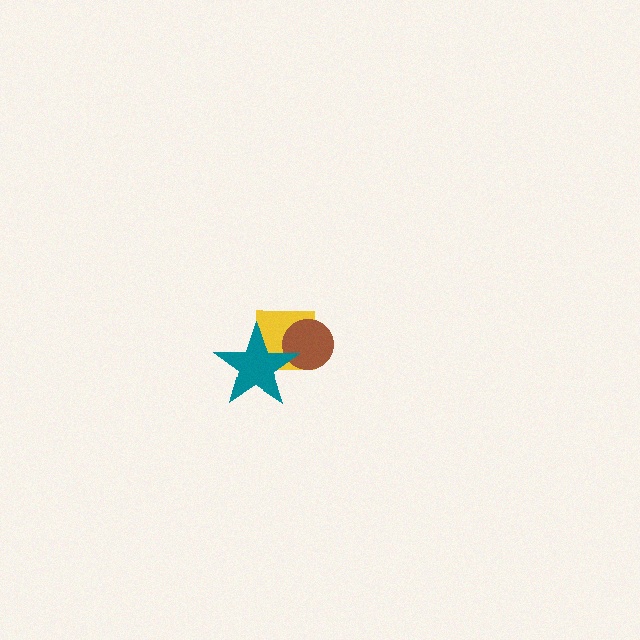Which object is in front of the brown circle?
The teal star is in front of the brown circle.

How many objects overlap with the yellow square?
2 objects overlap with the yellow square.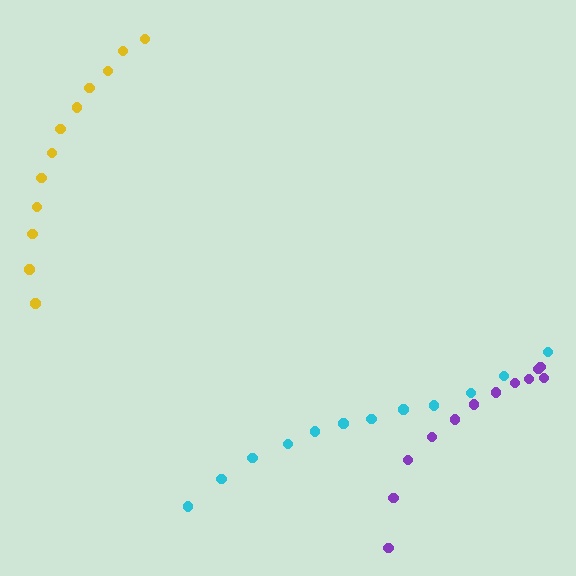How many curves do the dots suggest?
There are 3 distinct paths.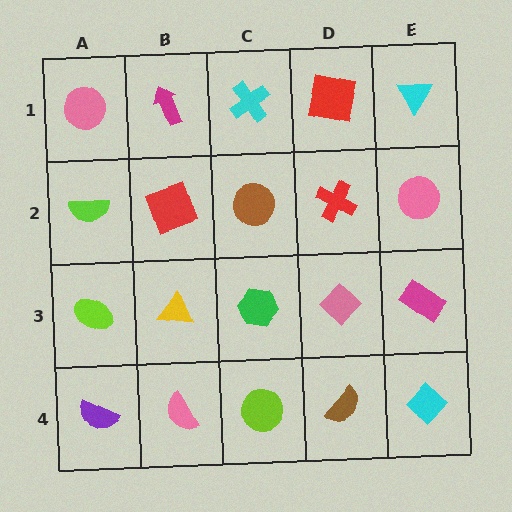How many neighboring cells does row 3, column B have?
4.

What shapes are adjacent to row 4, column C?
A green hexagon (row 3, column C), a pink semicircle (row 4, column B), a brown semicircle (row 4, column D).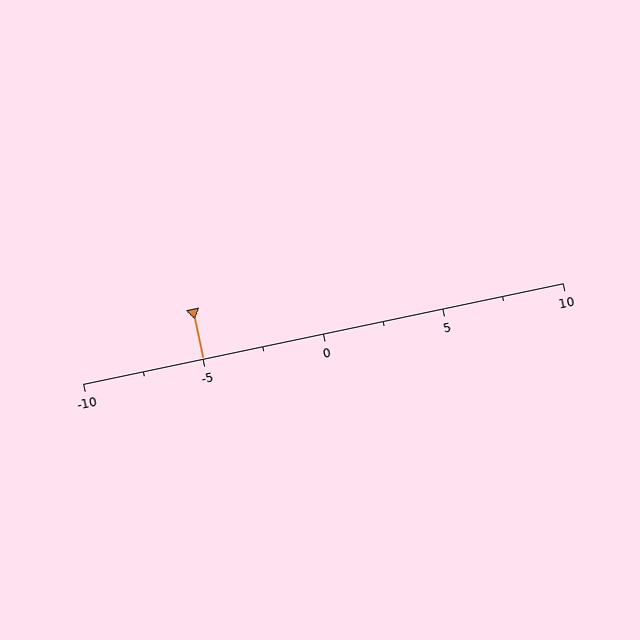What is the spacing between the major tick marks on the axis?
The major ticks are spaced 5 apart.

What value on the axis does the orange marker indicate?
The marker indicates approximately -5.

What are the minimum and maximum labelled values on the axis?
The axis runs from -10 to 10.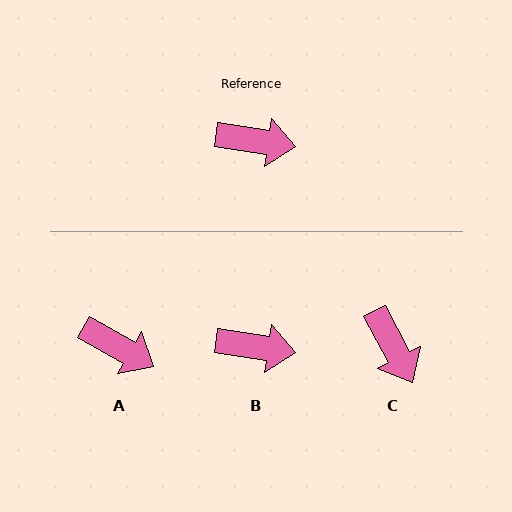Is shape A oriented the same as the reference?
No, it is off by about 21 degrees.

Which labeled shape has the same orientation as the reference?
B.